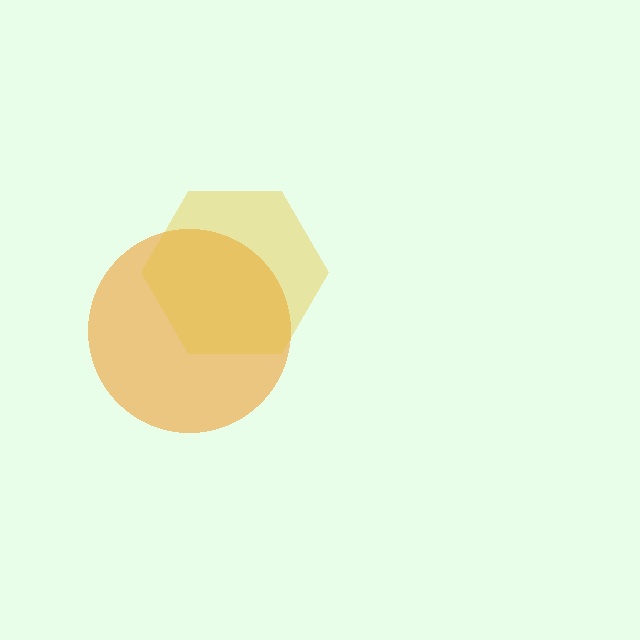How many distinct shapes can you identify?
There are 2 distinct shapes: an orange circle, a yellow hexagon.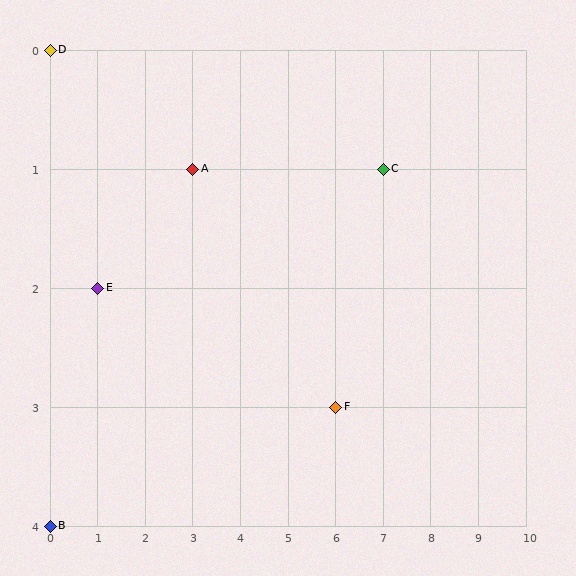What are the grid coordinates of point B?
Point B is at grid coordinates (0, 4).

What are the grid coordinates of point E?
Point E is at grid coordinates (1, 2).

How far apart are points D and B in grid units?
Points D and B are 4 rows apart.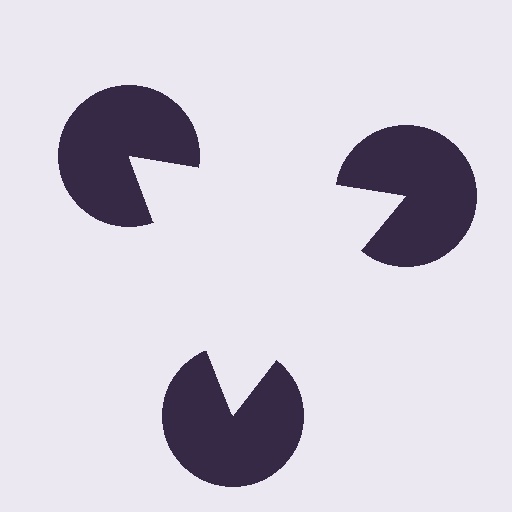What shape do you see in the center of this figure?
An illusory triangle — its edges are inferred from the aligned wedge cuts in the pac-man discs, not physically drawn.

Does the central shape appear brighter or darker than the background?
It typically appears slightly brighter than the background, even though no actual brightness change is drawn.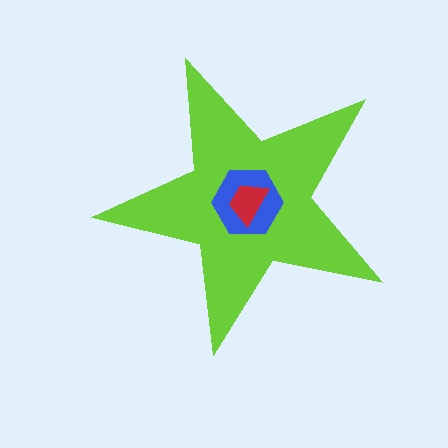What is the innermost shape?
The red trapezoid.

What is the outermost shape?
The lime star.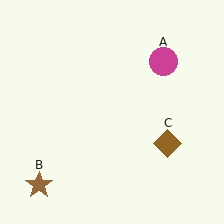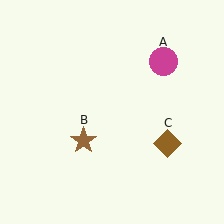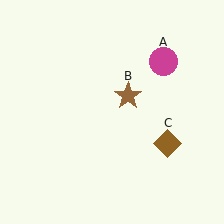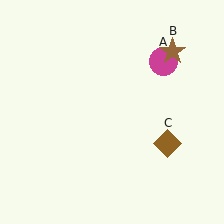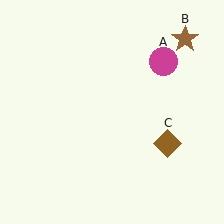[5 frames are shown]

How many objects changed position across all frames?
1 object changed position: brown star (object B).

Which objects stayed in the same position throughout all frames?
Magenta circle (object A) and brown diamond (object C) remained stationary.